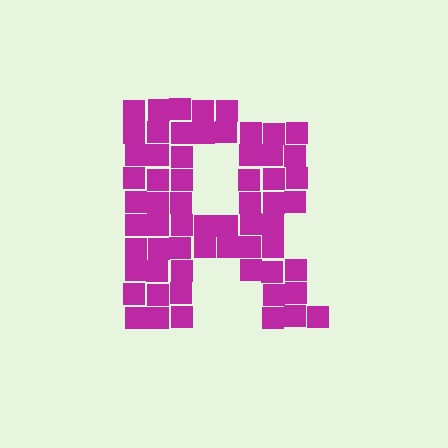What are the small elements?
The small elements are squares.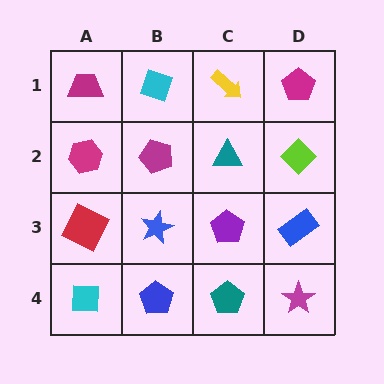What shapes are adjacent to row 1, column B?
A magenta pentagon (row 2, column B), a magenta trapezoid (row 1, column A), a yellow arrow (row 1, column C).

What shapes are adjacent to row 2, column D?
A magenta pentagon (row 1, column D), a blue rectangle (row 3, column D), a teal triangle (row 2, column C).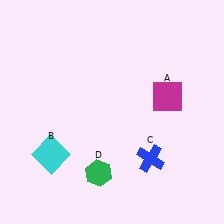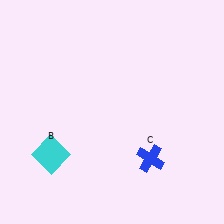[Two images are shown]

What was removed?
The green hexagon (D), the magenta square (A) were removed in Image 2.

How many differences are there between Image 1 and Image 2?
There are 2 differences between the two images.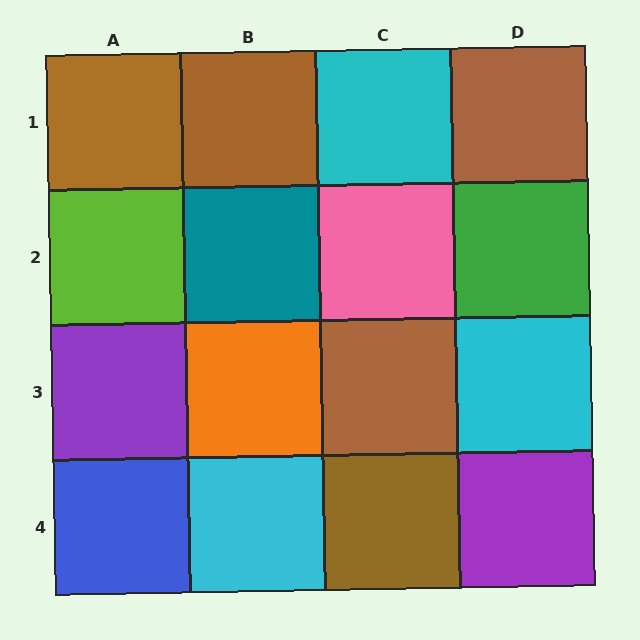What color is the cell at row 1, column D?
Brown.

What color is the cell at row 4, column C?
Brown.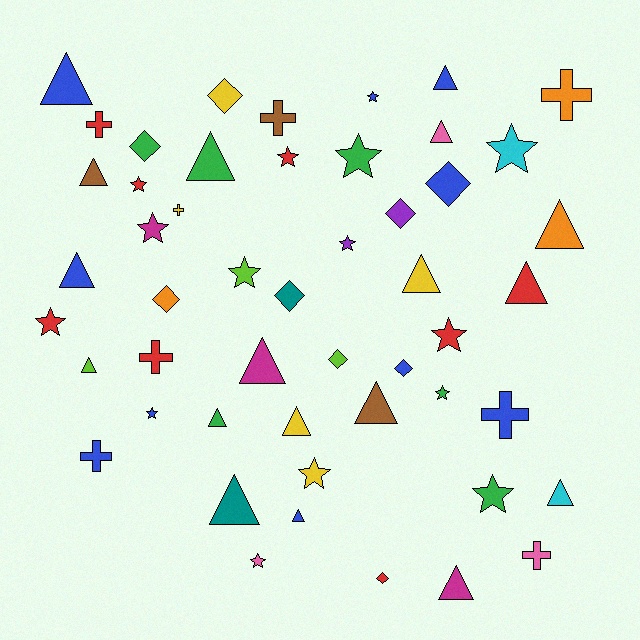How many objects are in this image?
There are 50 objects.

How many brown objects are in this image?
There are 3 brown objects.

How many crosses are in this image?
There are 8 crosses.